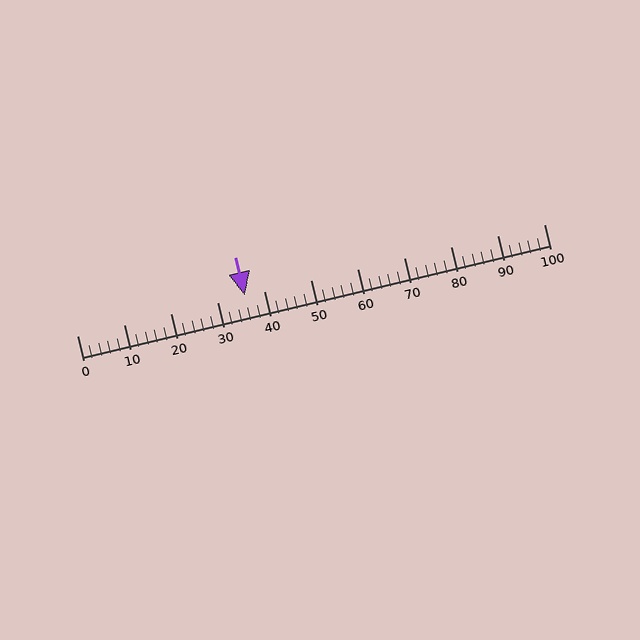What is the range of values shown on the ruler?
The ruler shows values from 0 to 100.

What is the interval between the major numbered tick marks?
The major tick marks are spaced 10 units apart.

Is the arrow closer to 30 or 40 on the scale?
The arrow is closer to 40.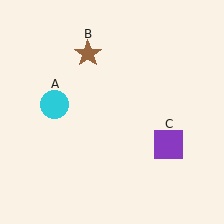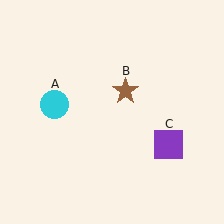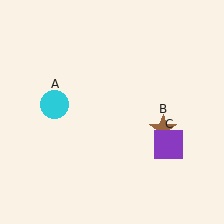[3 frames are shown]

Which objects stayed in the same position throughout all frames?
Cyan circle (object A) and purple square (object C) remained stationary.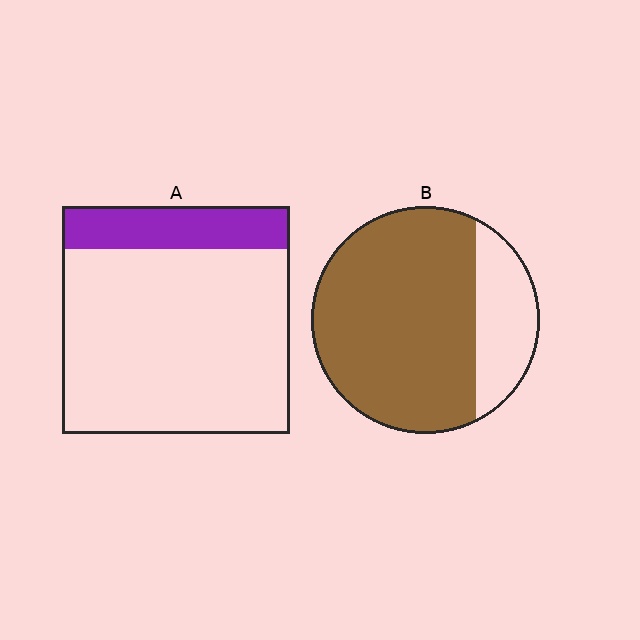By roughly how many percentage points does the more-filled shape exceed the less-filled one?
By roughly 60 percentage points (B over A).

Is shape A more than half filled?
No.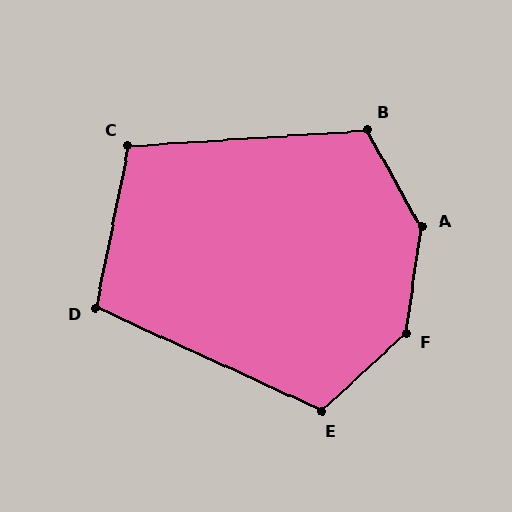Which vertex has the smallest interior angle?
D, at approximately 103 degrees.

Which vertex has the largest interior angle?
A, at approximately 142 degrees.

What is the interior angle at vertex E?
Approximately 113 degrees (obtuse).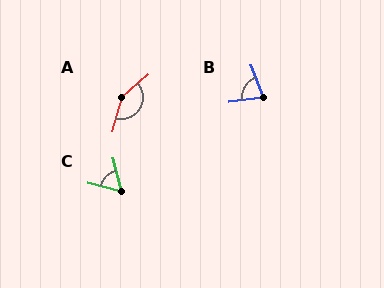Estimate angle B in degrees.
Approximately 76 degrees.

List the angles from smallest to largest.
C (61°), B (76°), A (146°).